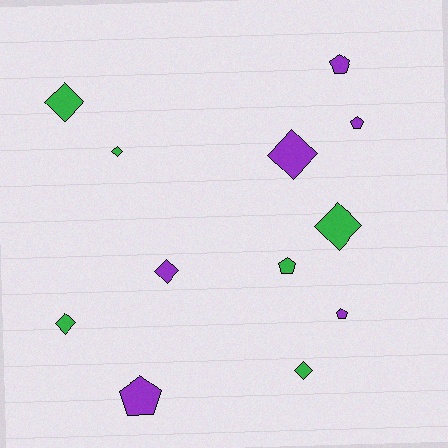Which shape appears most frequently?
Diamond, with 7 objects.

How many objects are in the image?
There are 12 objects.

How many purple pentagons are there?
There are 4 purple pentagons.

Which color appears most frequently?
Green, with 6 objects.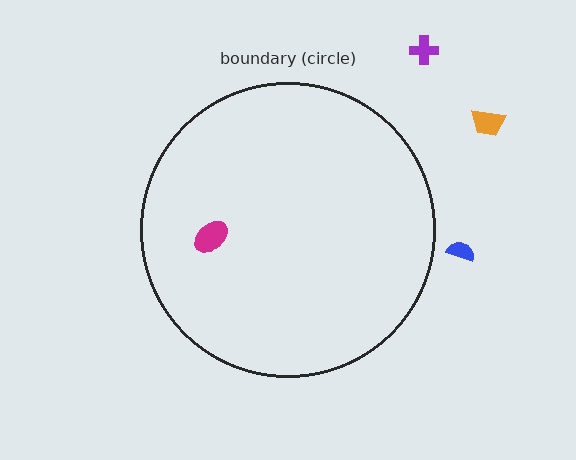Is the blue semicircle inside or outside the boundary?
Outside.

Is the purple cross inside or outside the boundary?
Outside.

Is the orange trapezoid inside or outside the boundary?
Outside.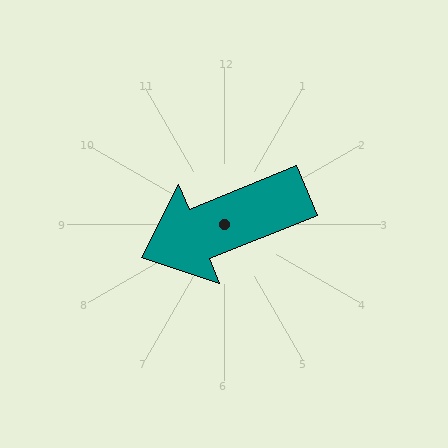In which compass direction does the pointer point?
West.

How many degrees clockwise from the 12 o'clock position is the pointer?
Approximately 248 degrees.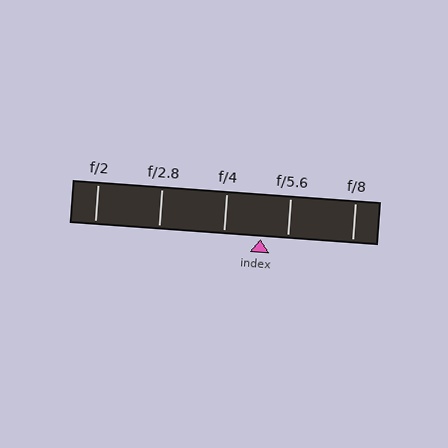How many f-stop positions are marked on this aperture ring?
There are 5 f-stop positions marked.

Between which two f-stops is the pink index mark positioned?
The index mark is between f/4 and f/5.6.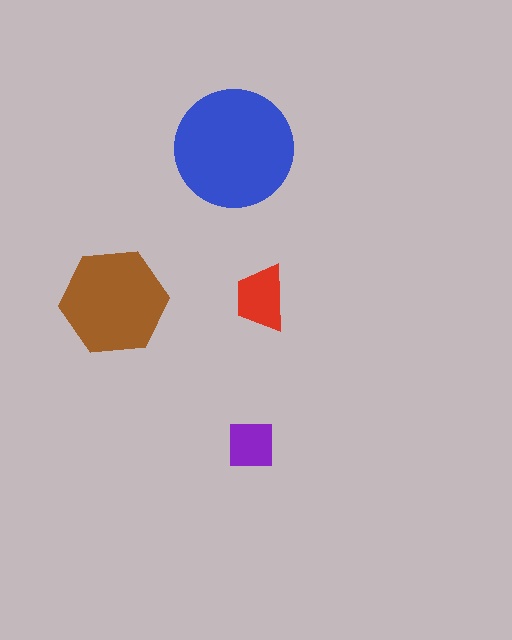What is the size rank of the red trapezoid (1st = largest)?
3rd.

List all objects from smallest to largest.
The purple square, the red trapezoid, the brown hexagon, the blue circle.